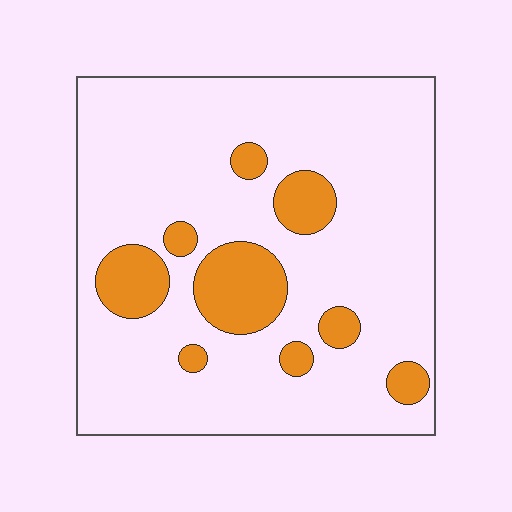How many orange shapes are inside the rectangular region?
9.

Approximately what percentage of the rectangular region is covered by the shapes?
Approximately 15%.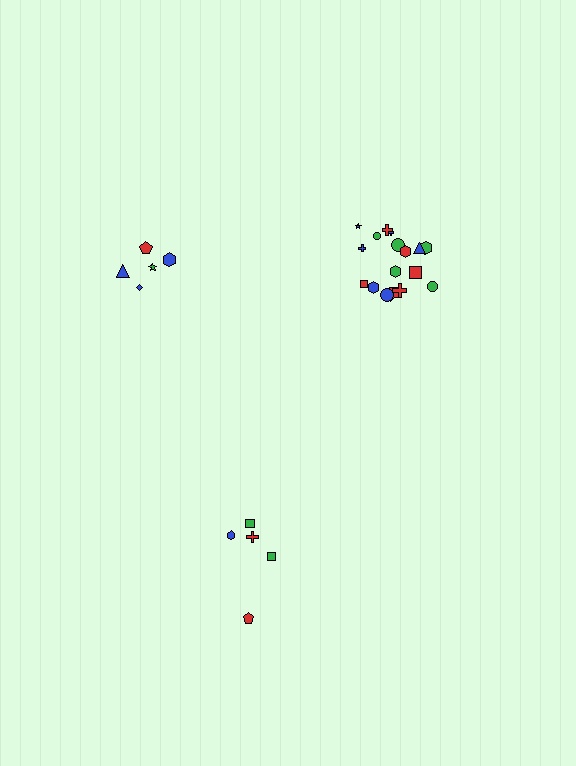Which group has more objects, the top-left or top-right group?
The top-right group.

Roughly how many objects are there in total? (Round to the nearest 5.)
Roughly 30 objects in total.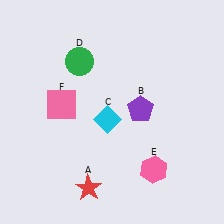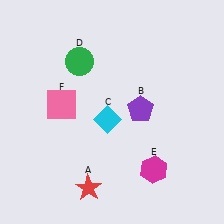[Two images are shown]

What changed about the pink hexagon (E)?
In Image 1, E is pink. In Image 2, it changed to magenta.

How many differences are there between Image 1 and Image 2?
There is 1 difference between the two images.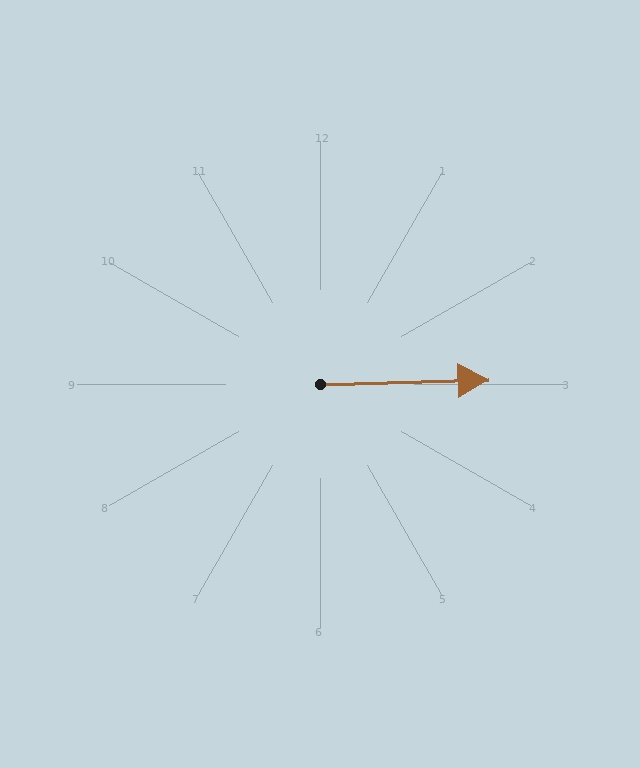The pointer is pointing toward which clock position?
Roughly 3 o'clock.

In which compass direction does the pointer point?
East.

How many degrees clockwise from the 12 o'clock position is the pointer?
Approximately 89 degrees.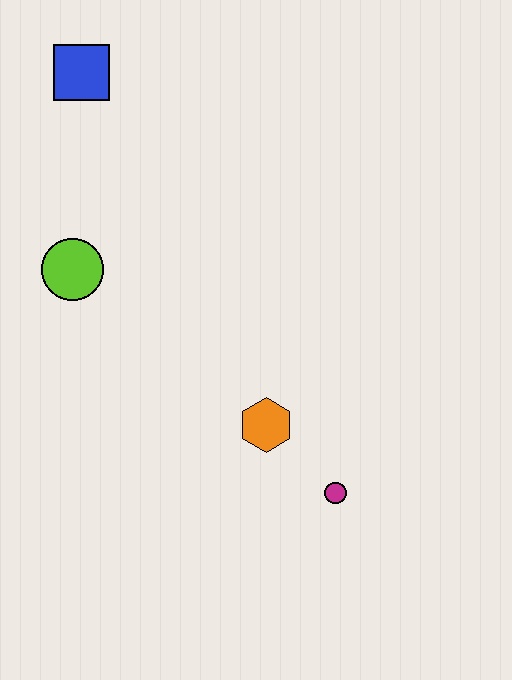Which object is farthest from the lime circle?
The magenta circle is farthest from the lime circle.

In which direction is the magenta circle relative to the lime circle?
The magenta circle is to the right of the lime circle.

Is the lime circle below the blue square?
Yes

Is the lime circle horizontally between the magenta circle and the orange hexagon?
No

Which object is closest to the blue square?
The lime circle is closest to the blue square.